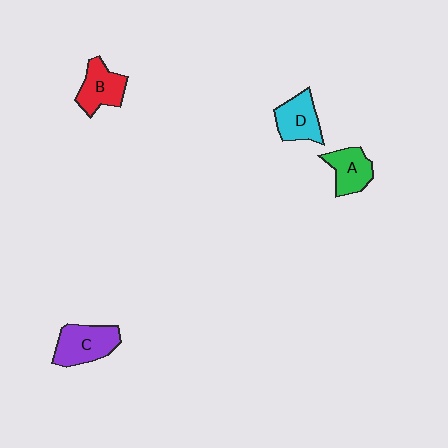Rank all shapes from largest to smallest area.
From largest to smallest: C (purple), B (red), D (cyan), A (green).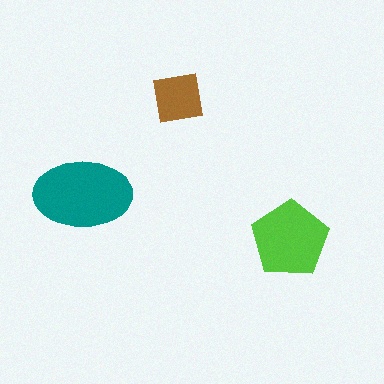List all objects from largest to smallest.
The teal ellipse, the lime pentagon, the brown square.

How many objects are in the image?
There are 3 objects in the image.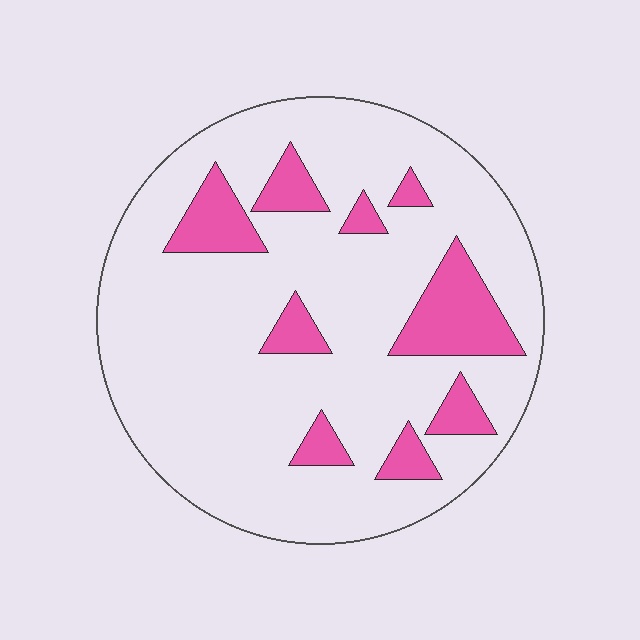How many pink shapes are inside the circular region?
9.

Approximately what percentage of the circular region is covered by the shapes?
Approximately 15%.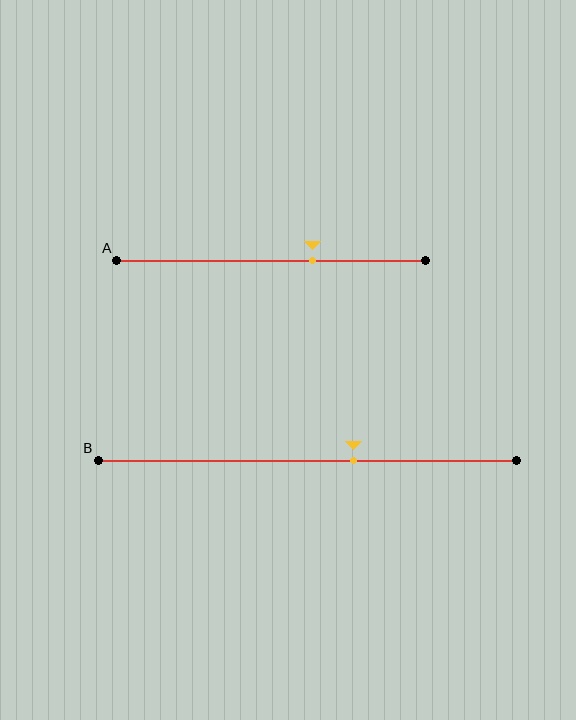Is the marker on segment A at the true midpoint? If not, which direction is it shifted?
No, the marker on segment A is shifted to the right by about 13% of the segment length.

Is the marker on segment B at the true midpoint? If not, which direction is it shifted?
No, the marker on segment B is shifted to the right by about 11% of the segment length.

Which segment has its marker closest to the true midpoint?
Segment B has its marker closest to the true midpoint.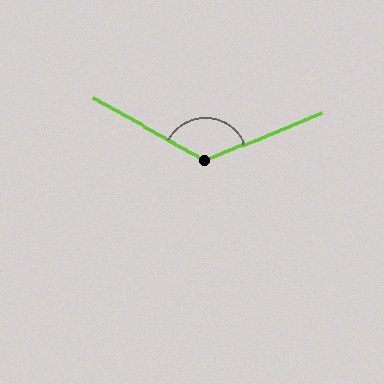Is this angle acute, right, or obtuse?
It is obtuse.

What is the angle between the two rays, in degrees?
Approximately 129 degrees.